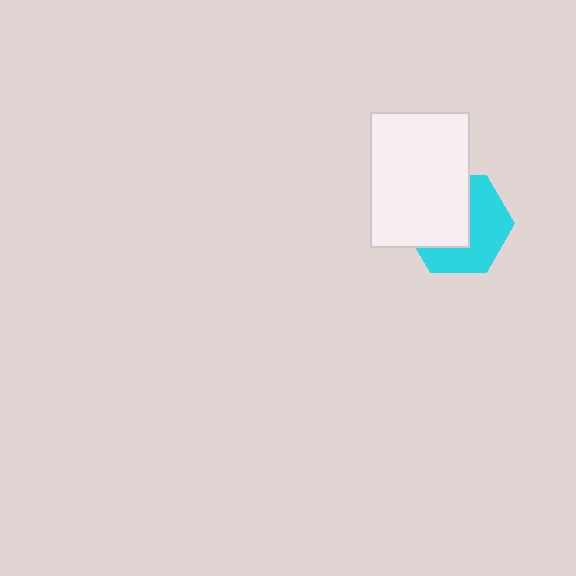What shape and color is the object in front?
The object in front is a white rectangle.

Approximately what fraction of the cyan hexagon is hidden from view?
Roughly 49% of the cyan hexagon is hidden behind the white rectangle.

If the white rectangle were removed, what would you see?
You would see the complete cyan hexagon.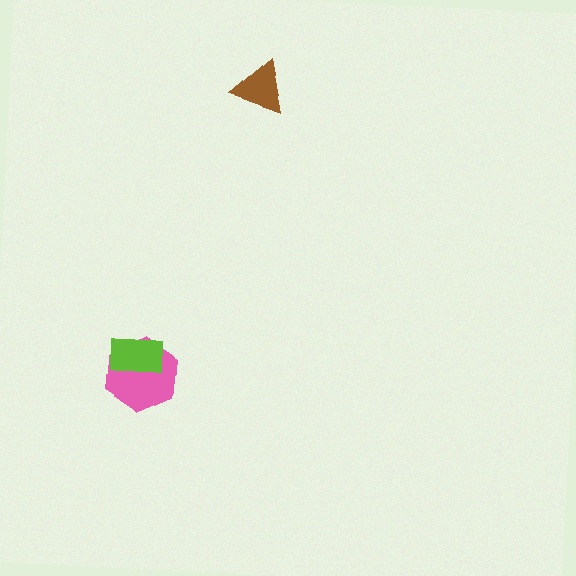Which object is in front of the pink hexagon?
The lime rectangle is in front of the pink hexagon.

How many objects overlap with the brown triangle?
0 objects overlap with the brown triangle.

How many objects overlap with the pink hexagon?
1 object overlaps with the pink hexagon.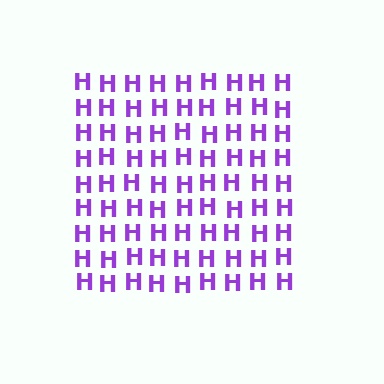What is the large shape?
The large shape is a square.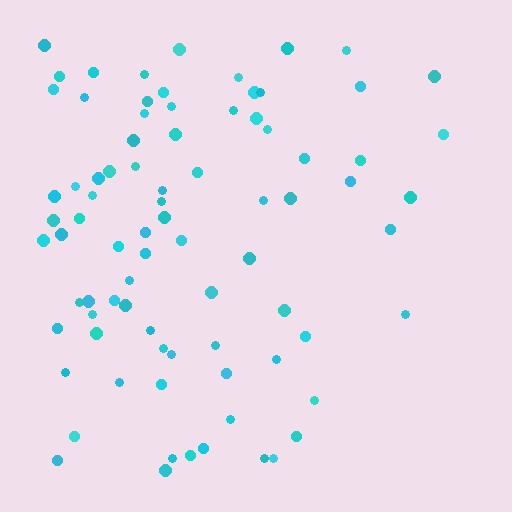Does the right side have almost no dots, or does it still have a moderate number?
Still a moderate number, just noticeably fewer than the left.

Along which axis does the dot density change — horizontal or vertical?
Horizontal.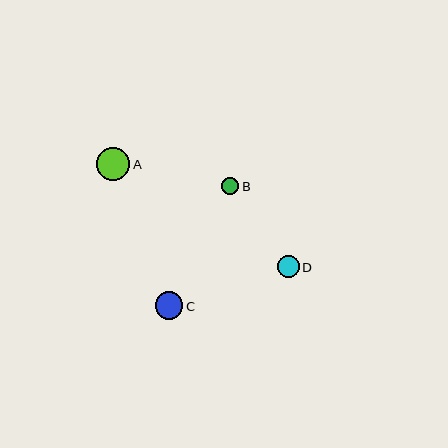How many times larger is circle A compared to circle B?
Circle A is approximately 2.0 times the size of circle B.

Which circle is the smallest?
Circle B is the smallest with a size of approximately 17 pixels.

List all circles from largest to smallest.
From largest to smallest: A, C, D, B.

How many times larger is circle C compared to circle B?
Circle C is approximately 1.6 times the size of circle B.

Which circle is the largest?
Circle A is the largest with a size of approximately 34 pixels.